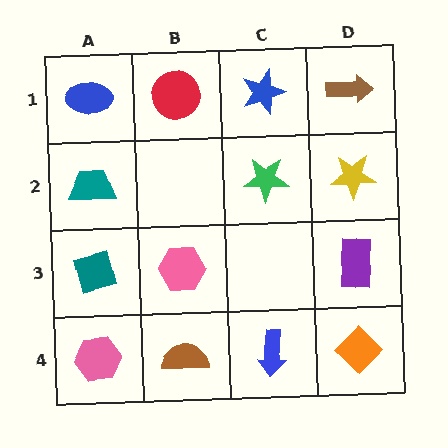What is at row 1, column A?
A blue ellipse.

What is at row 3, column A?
A teal square.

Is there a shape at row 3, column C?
No, that cell is empty.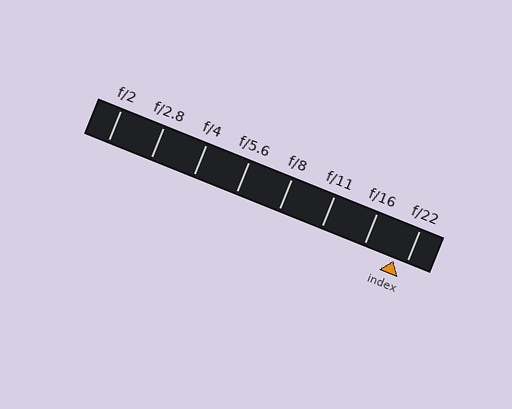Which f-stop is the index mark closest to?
The index mark is closest to f/22.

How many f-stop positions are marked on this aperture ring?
There are 8 f-stop positions marked.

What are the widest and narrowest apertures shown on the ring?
The widest aperture shown is f/2 and the narrowest is f/22.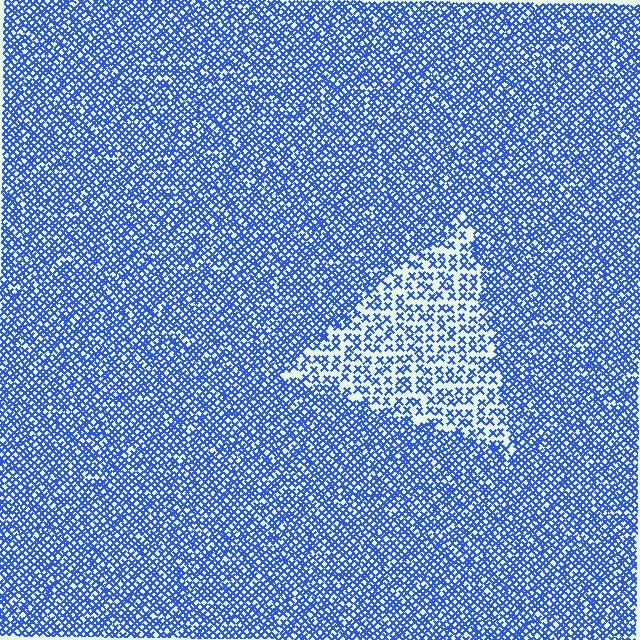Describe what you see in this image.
The image contains small blue elements arranged at two different densities. A triangle-shaped region is visible where the elements are less densely packed than the surrounding area.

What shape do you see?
I see a triangle.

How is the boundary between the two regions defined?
The boundary is defined by a change in element density (approximately 2.0x ratio). All elements are the same color, size, and shape.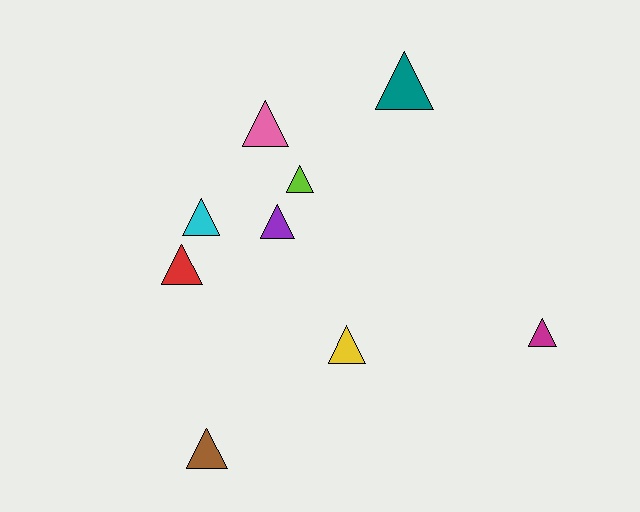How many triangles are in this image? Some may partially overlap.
There are 9 triangles.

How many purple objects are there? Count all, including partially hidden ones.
There is 1 purple object.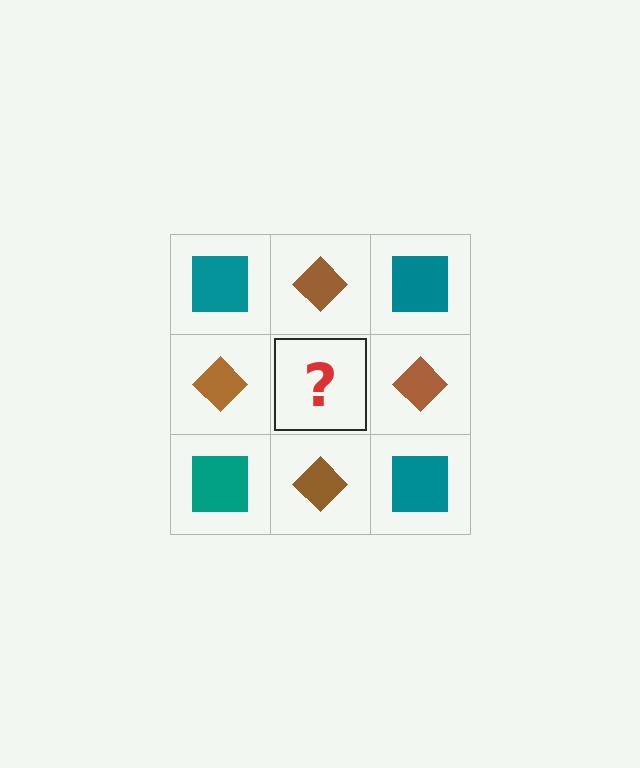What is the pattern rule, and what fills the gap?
The rule is that it alternates teal square and brown diamond in a checkerboard pattern. The gap should be filled with a teal square.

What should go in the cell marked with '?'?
The missing cell should contain a teal square.